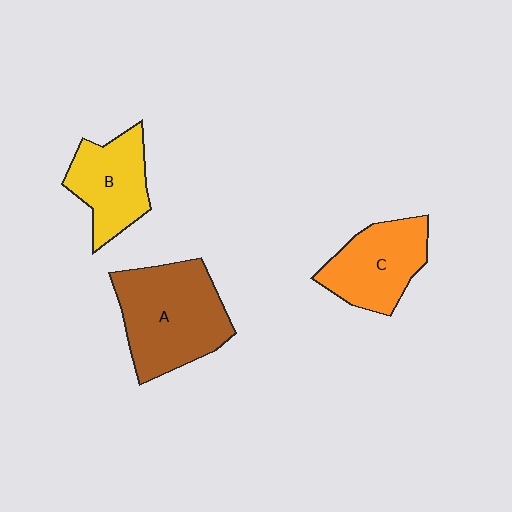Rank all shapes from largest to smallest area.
From largest to smallest: A (brown), C (orange), B (yellow).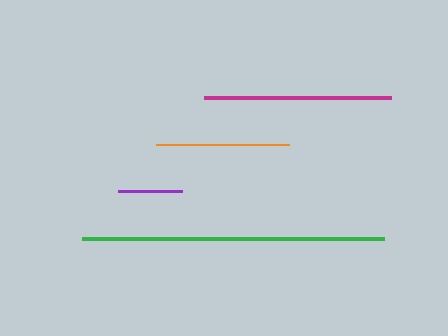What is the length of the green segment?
The green segment is approximately 302 pixels long.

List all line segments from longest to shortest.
From longest to shortest: green, magenta, orange, purple.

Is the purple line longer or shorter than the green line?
The green line is longer than the purple line.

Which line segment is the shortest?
The purple line is the shortest at approximately 65 pixels.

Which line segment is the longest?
The green line is the longest at approximately 302 pixels.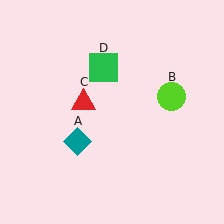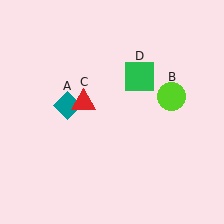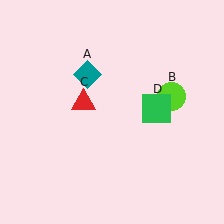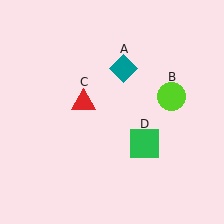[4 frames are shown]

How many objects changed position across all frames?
2 objects changed position: teal diamond (object A), green square (object D).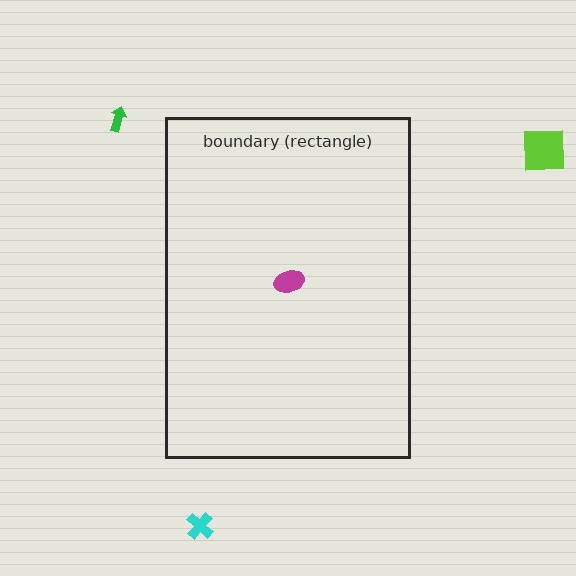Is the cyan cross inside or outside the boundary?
Outside.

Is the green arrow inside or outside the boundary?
Outside.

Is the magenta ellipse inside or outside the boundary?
Inside.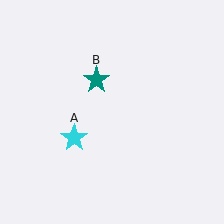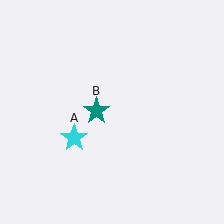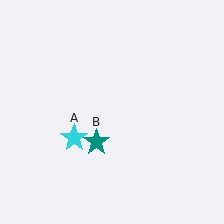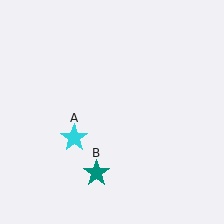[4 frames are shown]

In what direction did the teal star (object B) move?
The teal star (object B) moved down.